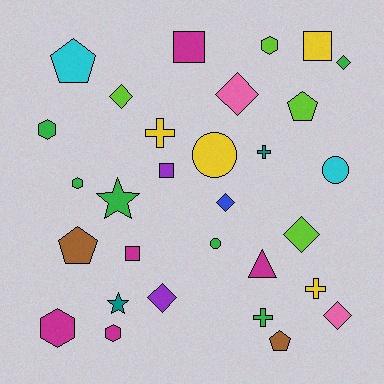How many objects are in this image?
There are 30 objects.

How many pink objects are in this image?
There are 2 pink objects.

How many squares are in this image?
There are 4 squares.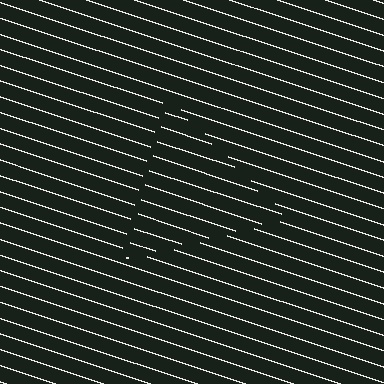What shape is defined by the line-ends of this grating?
An illusory triangle. The interior of the shape contains the same grating, shifted by half a period — the contour is defined by the phase discontinuity where line-ends from the inner and outer gratings abut.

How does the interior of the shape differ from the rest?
The interior of the shape contains the same grating, shifted by half a period — the contour is defined by the phase discontinuity where line-ends from the inner and outer gratings abut.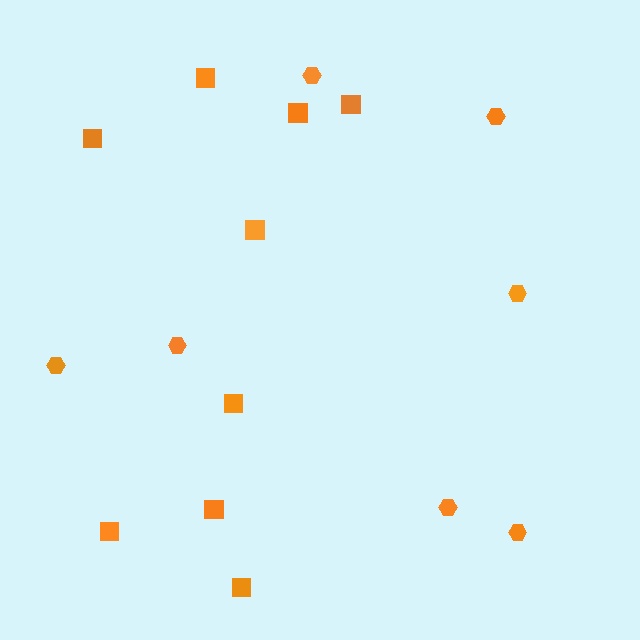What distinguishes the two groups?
There are 2 groups: one group of hexagons (7) and one group of squares (9).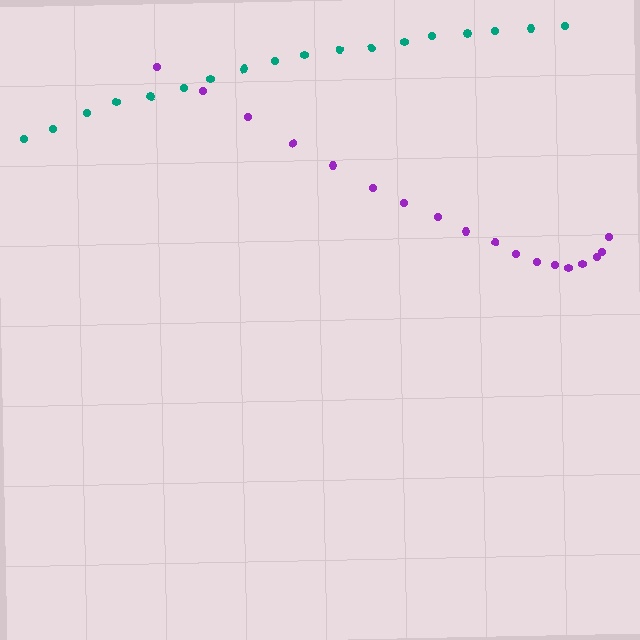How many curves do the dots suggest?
There are 2 distinct paths.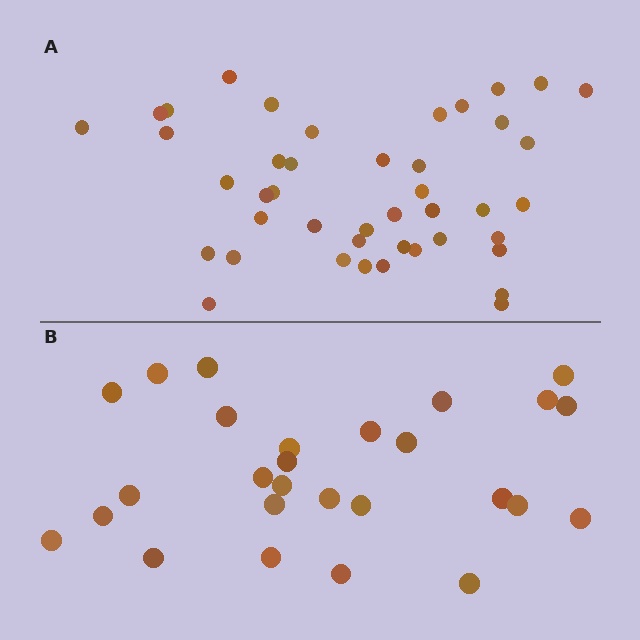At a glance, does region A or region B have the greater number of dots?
Region A (the top region) has more dots.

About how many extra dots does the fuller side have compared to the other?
Region A has approximately 15 more dots than region B.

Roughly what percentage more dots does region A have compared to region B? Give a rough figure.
About 60% more.